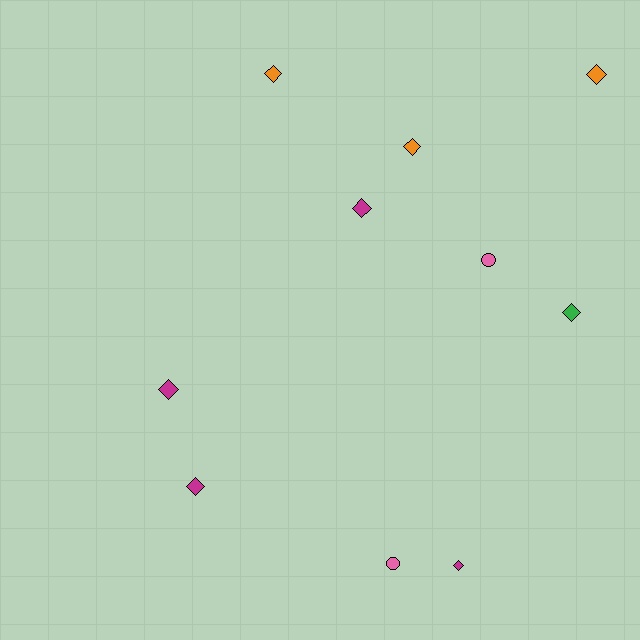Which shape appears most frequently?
Diamond, with 8 objects.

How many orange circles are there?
There are no orange circles.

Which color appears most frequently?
Magenta, with 4 objects.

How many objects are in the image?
There are 10 objects.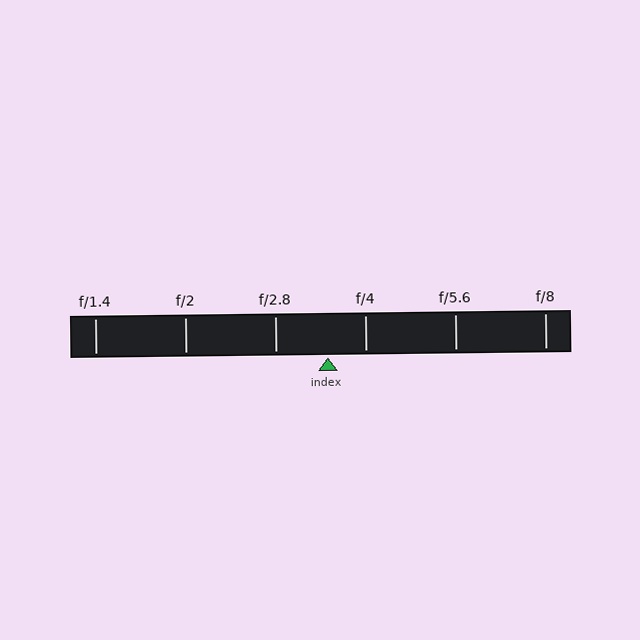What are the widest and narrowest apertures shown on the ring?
The widest aperture shown is f/1.4 and the narrowest is f/8.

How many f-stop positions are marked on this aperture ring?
There are 6 f-stop positions marked.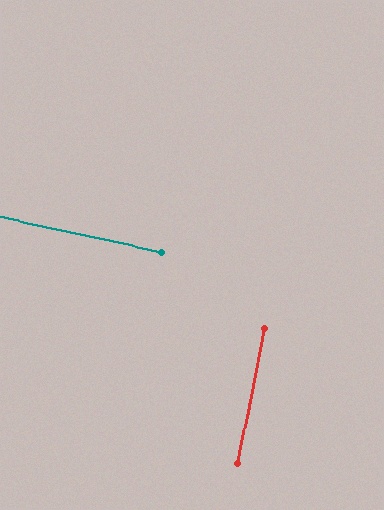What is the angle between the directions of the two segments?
Approximately 89 degrees.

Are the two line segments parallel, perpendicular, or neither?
Perpendicular — they meet at approximately 89°.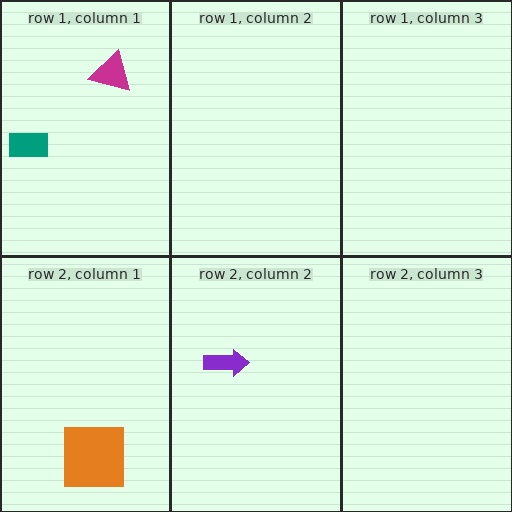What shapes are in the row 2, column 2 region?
The purple arrow.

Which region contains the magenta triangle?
The row 1, column 1 region.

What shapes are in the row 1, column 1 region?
The teal rectangle, the magenta triangle.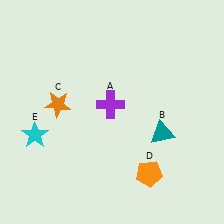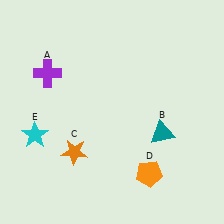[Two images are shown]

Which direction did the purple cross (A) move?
The purple cross (A) moved left.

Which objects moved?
The objects that moved are: the purple cross (A), the orange star (C).